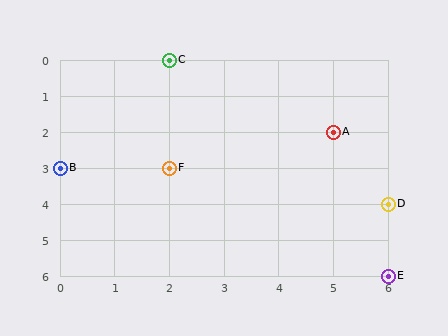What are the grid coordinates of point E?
Point E is at grid coordinates (6, 6).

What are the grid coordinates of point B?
Point B is at grid coordinates (0, 3).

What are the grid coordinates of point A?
Point A is at grid coordinates (5, 2).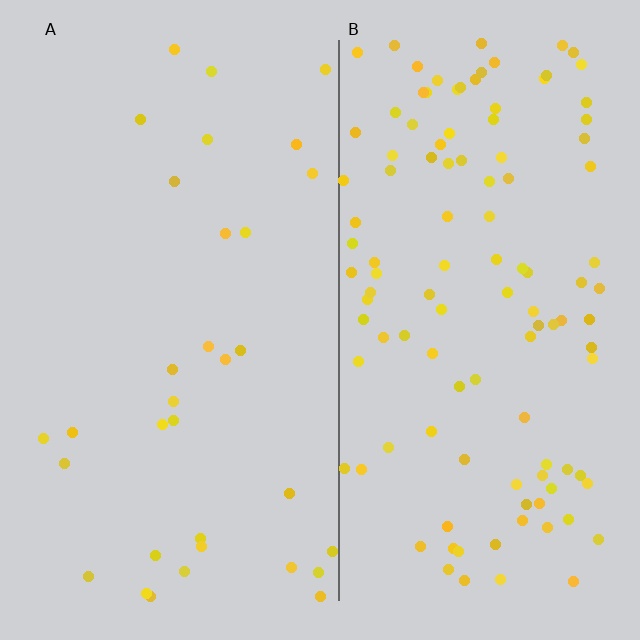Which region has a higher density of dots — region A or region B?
B (the right).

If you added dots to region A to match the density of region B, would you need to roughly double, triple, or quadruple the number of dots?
Approximately quadruple.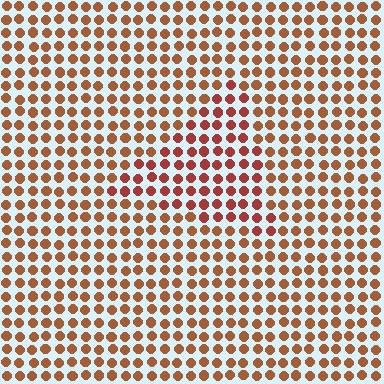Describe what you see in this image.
The image is filled with small brown elements in a uniform arrangement. A triangle-shaped region is visible where the elements are tinted to a slightly different hue, forming a subtle color boundary.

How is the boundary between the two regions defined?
The boundary is defined purely by a slight shift in hue (about 21 degrees). Spacing, size, and orientation are identical on both sides.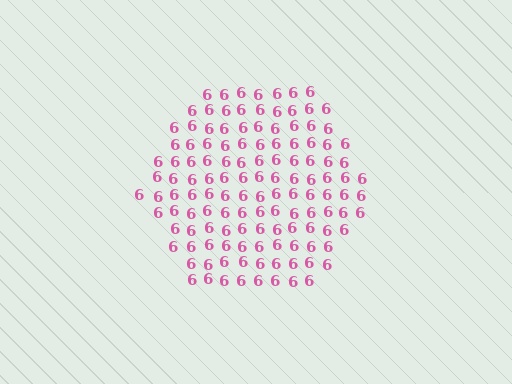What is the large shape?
The large shape is a hexagon.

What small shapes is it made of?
It is made of small digit 6's.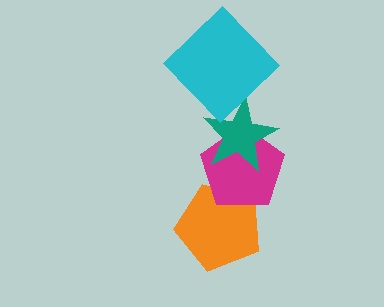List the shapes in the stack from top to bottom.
From top to bottom: the cyan diamond, the teal star, the magenta pentagon, the orange pentagon.